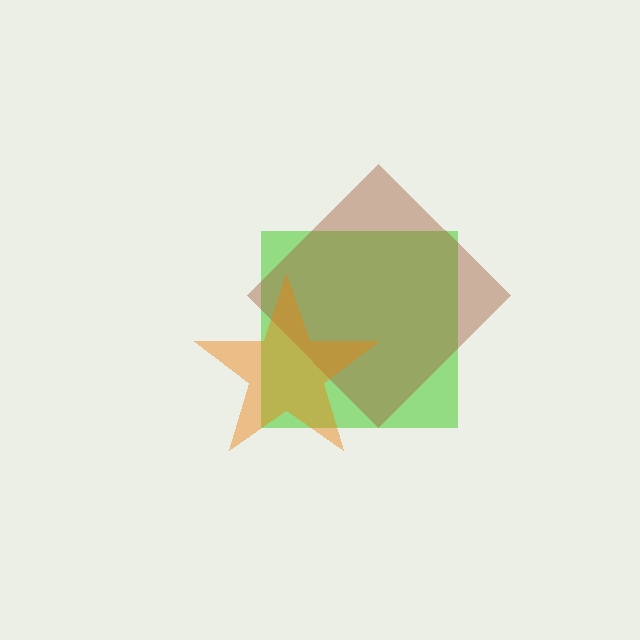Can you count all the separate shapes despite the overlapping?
Yes, there are 3 separate shapes.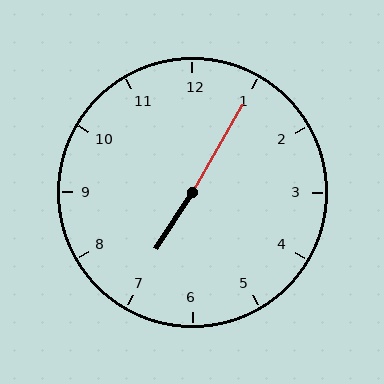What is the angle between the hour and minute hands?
Approximately 178 degrees.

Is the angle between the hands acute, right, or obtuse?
It is obtuse.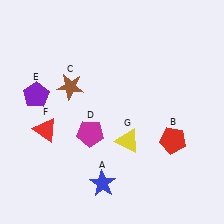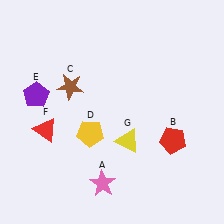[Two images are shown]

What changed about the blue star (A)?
In Image 1, A is blue. In Image 2, it changed to pink.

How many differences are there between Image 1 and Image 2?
There are 2 differences between the two images.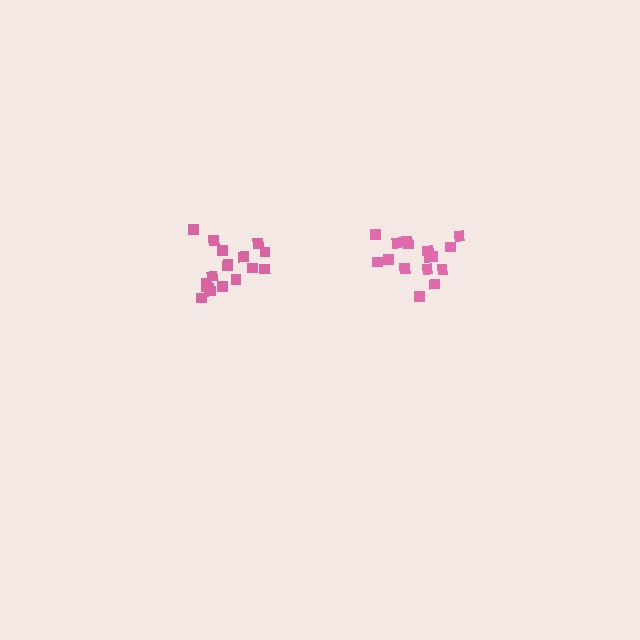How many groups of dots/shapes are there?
There are 2 groups.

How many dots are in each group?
Group 1: 17 dots, Group 2: 18 dots (35 total).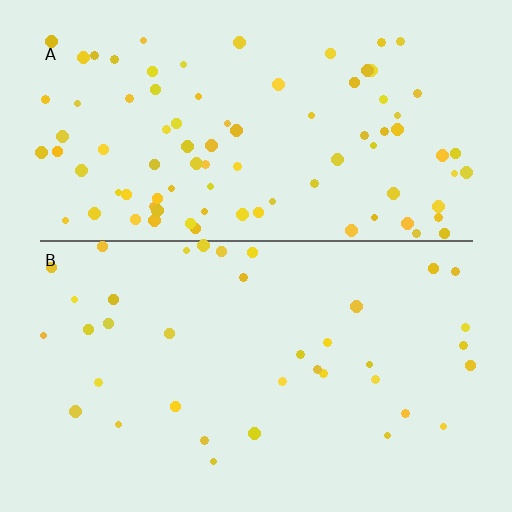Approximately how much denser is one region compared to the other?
Approximately 2.4× — region A over region B.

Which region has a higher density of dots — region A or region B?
A (the top).